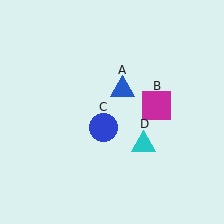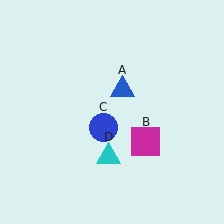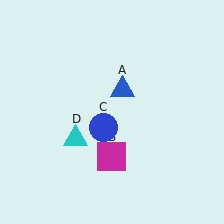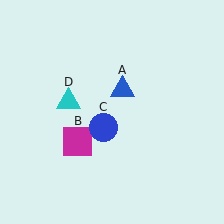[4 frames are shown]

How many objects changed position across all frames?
2 objects changed position: magenta square (object B), cyan triangle (object D).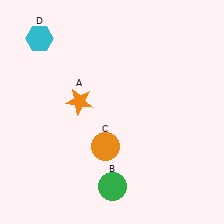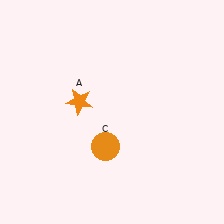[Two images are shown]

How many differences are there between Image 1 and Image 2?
There are 2 differences between the two images.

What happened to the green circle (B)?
The green circle (B) was removed in Image 2. It was in the bottom-right area of Image 1.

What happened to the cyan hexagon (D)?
The cyan hexagon (D) was removed in Image 2. It was in the top-left area of Image 1.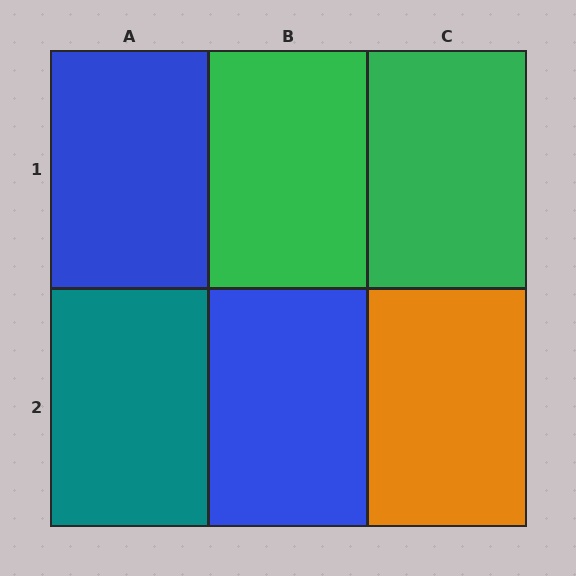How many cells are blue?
2 cells are blue.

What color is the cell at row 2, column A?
Teal.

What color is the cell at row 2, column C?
Orange.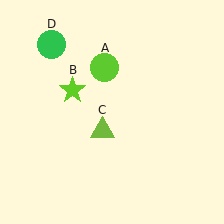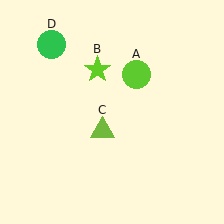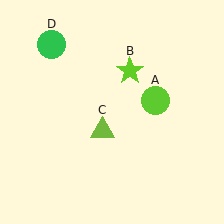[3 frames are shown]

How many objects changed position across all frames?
2 objects changed position: lime circle (object A), lime star (object B).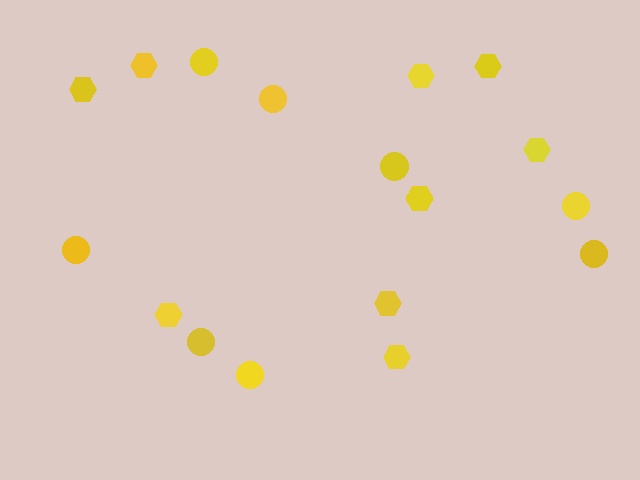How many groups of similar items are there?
There are 2 groups: one group of hexagons (9) and one group of circles (8).